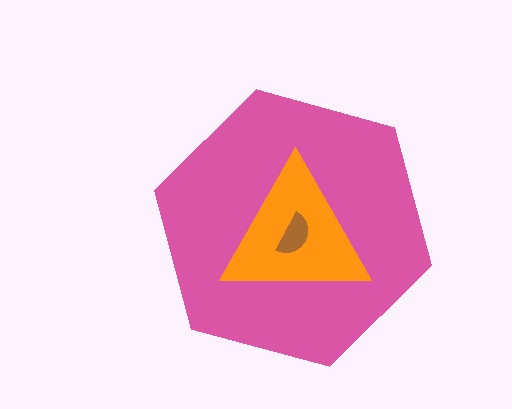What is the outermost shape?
The pink hexagon.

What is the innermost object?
The brown semicircle.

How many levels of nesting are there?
3.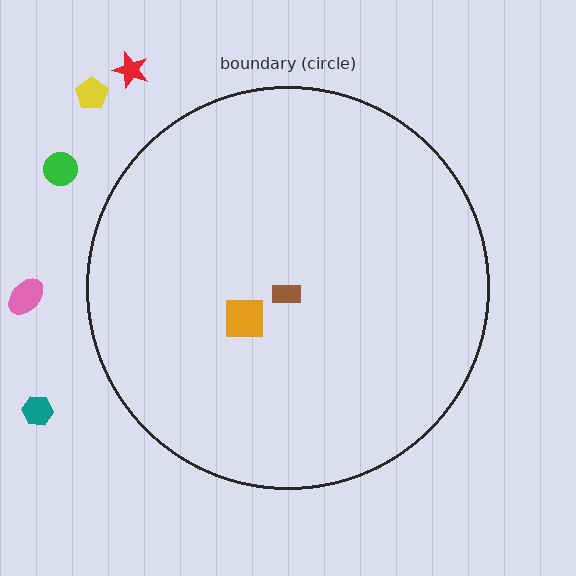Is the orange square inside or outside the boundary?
Inside.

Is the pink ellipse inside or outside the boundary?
Outside.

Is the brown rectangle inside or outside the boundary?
Inside.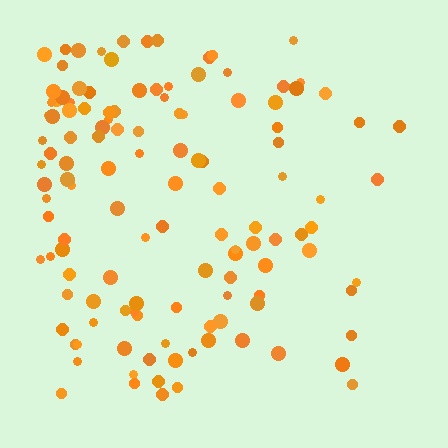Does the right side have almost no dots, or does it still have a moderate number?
Still a moderate number, just noticeably fewer than the left.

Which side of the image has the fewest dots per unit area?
The right.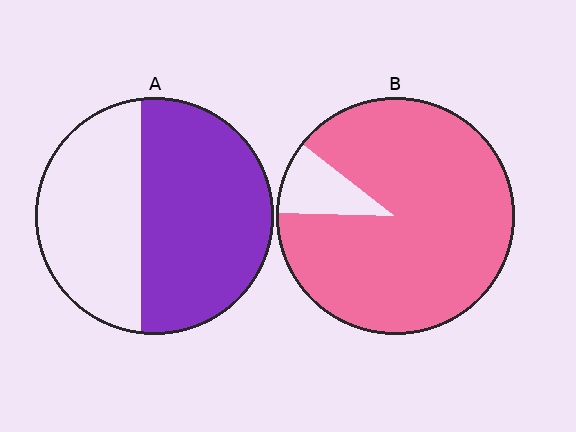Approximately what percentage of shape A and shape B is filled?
A is approximately 55% and B is approximately 90%.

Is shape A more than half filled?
Yes.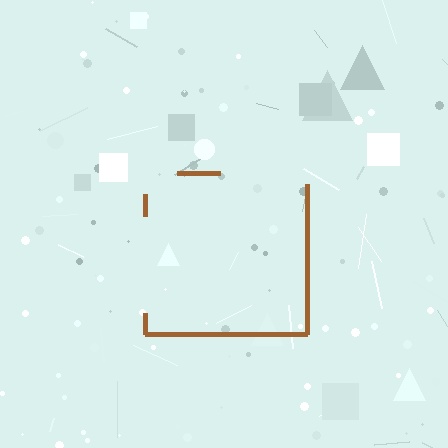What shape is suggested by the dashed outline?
The dashed outline suggests a square.